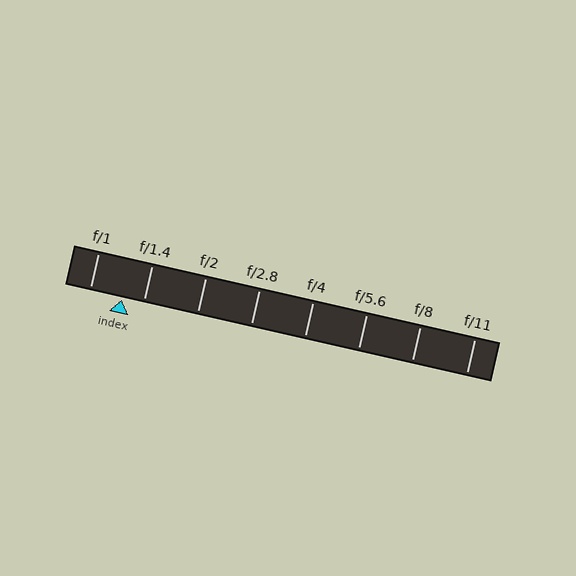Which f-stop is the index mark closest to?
The index mark is closest to f/1.4.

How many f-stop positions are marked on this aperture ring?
There are 8 f-stop positions marked.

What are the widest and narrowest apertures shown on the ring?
The widest aperture shown is f/1 and the narrowest is f/11.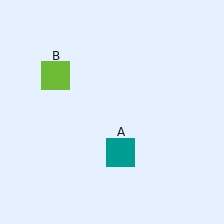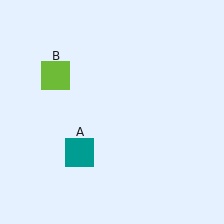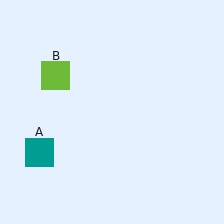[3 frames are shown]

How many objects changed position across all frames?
1 object changed position: teal square (object A).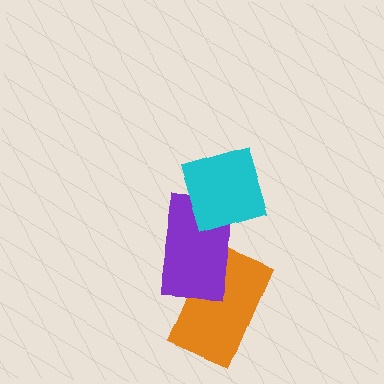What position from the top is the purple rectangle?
The purple rectangle is 2nd from the top.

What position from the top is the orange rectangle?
The orange rectangle is 3rd from the top.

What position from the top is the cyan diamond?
The cyan diamond is 1st from the top.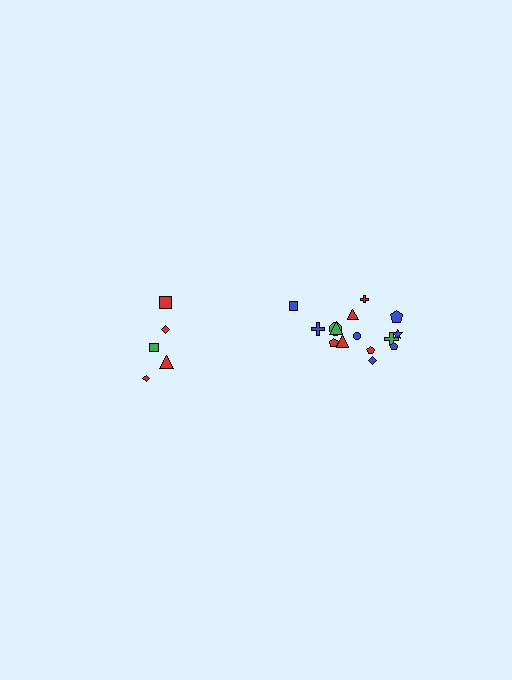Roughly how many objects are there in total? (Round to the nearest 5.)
Roughly 20 objects in total.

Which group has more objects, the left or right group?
The right group.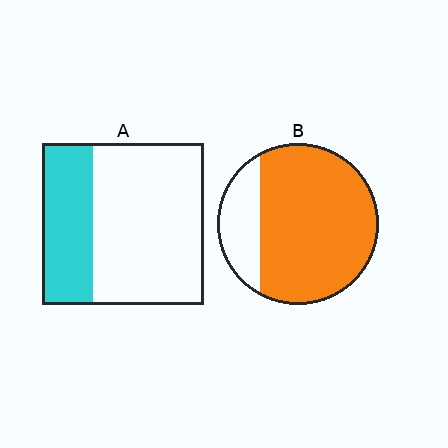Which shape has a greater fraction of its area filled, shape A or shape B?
Shape B.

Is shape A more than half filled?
No.